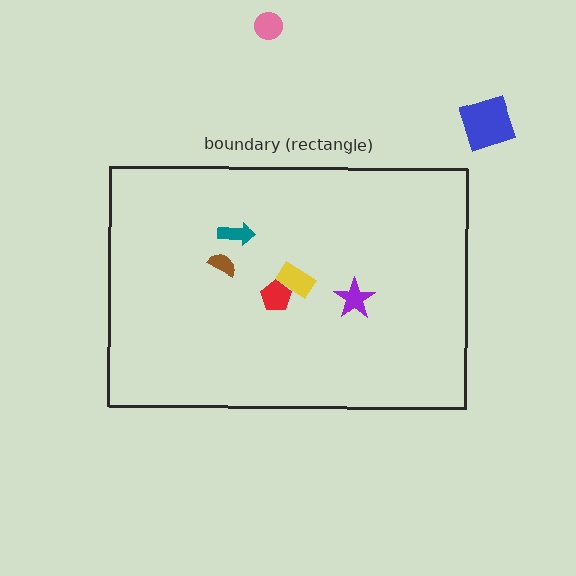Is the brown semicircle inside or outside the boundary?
Inside.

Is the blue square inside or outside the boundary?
Outside.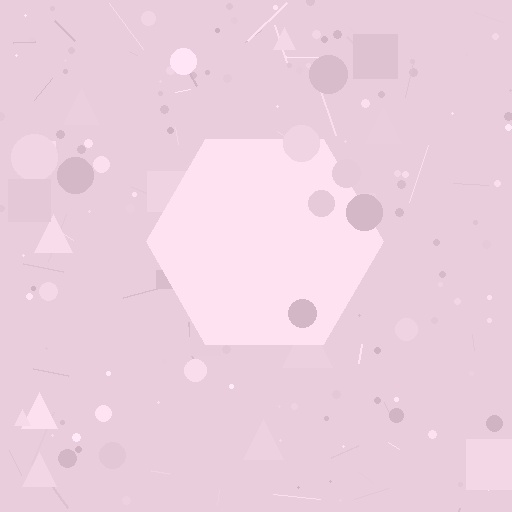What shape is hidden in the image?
A hexagon is hidden in the image.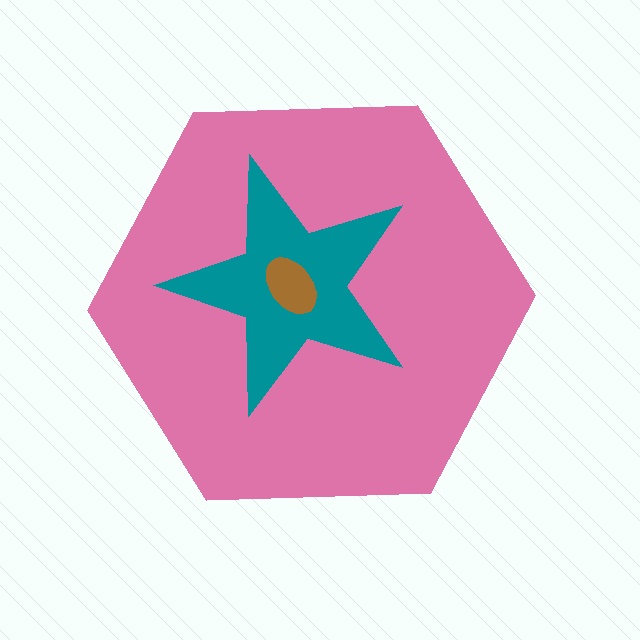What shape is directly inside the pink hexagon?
The teal star.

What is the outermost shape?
The pink hexagon.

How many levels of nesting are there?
3.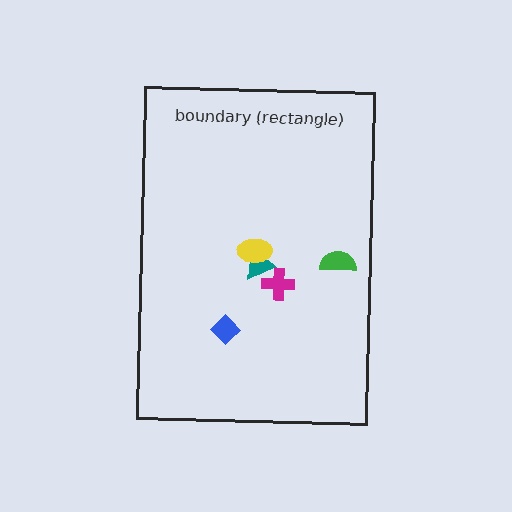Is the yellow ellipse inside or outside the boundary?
Inside.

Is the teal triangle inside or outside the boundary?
Inside.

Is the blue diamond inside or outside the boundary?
Inside.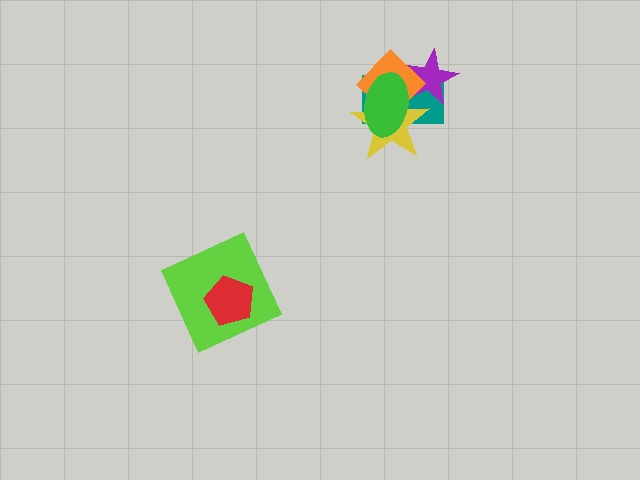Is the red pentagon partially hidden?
No, no other shape covers it.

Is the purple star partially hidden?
Yes, it is partially covered by another shape.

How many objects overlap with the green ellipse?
4 objects overlap with the green ellipse.